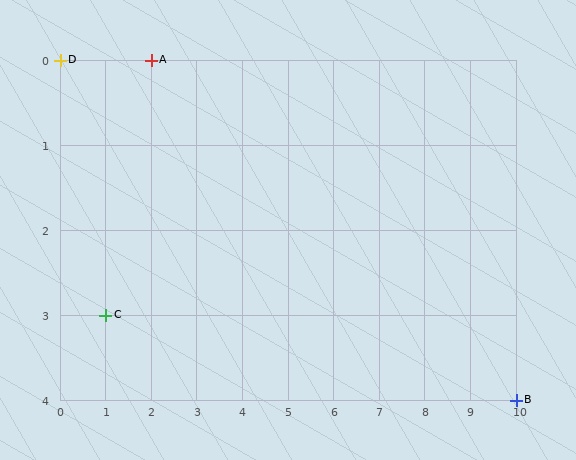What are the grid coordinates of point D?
Point D is at grid coordinates (0, 0).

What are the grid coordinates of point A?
Point A is at grid coordinates (2, 0).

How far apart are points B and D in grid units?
Points B and D are 10 columns and 4 rows apart (about 10.8 grid units diagonally).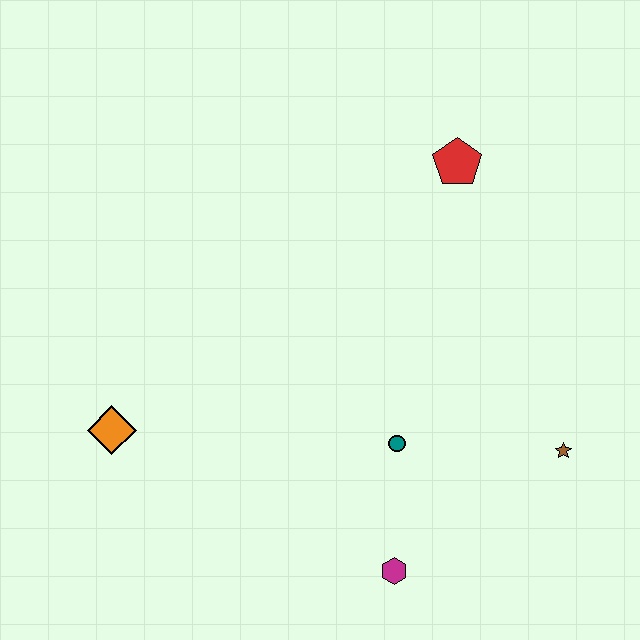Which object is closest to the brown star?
The teal circle is closest to the brown star.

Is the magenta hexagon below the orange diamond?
Yes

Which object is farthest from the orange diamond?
The brown star is farthest from the orange diamond.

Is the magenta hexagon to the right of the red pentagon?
No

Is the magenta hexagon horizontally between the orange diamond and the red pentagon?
Yes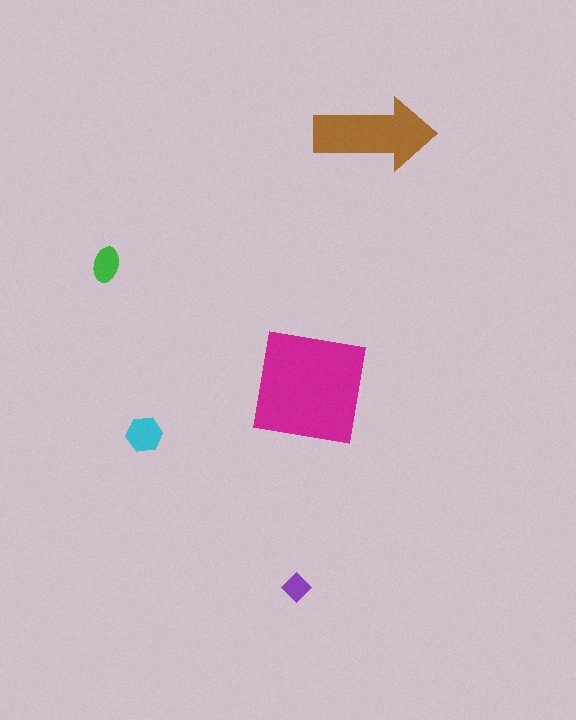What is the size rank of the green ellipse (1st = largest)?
4th.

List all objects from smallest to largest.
The purple diamond, the green ellipse, the cyan hexagon, the brown arrow, the magenta square.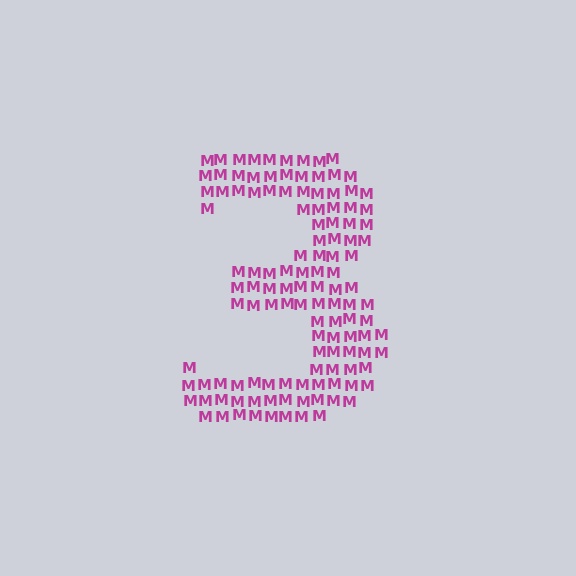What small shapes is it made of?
It is made of small letter M's.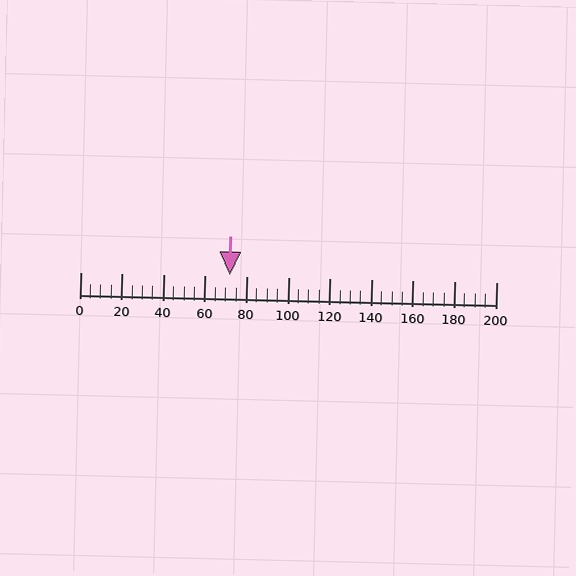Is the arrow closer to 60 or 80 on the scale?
The arrow is closer to 80.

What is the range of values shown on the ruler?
The ruler shows values from 0 to 200.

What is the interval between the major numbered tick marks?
The major tick marks are spaced 20 units apart.